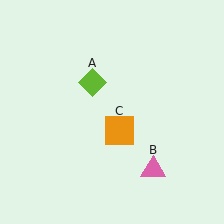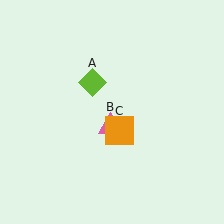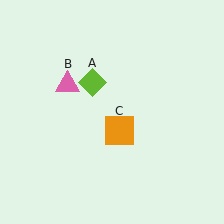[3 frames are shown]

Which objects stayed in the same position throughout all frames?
Lime diamond (object A) and orange square (object C) remained stationary.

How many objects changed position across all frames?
1 object changed position: pink triangle (object B).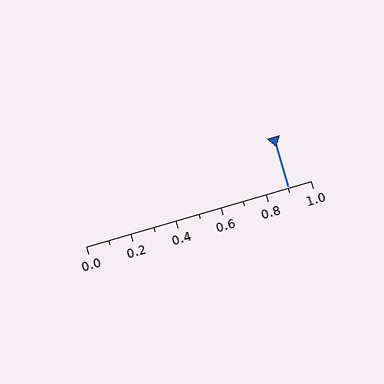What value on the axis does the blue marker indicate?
The marker indicates approximately 0.9.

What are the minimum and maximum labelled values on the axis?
The axis runs from 0.0 to 1.0.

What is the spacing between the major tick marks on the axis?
The major ticks are spaced 0.2 apart.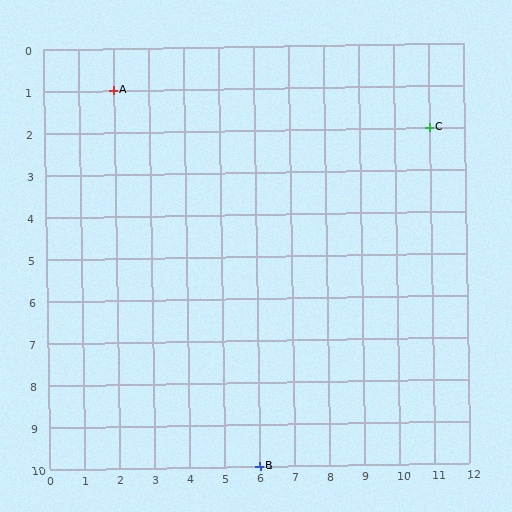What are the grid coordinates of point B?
Point B is at grid coordinates (6, 10).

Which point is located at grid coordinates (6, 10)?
Point B is at (6, 10).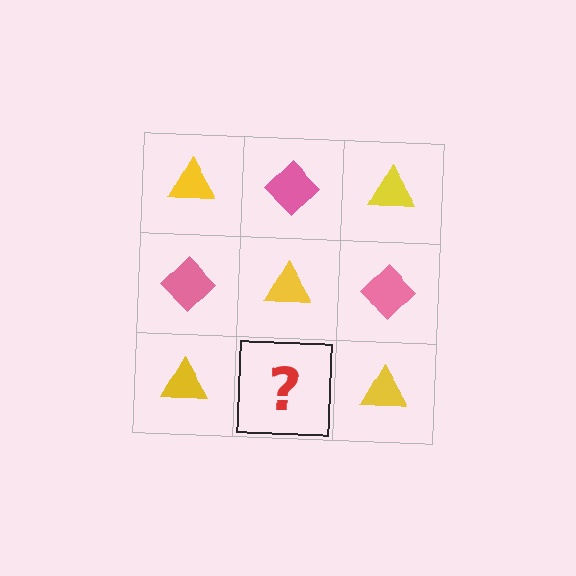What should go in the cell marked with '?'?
The missing cell should contain a pink diamond.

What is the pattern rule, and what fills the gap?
The rule is that it alternates yellow triangle and pink diamond in a checkerboard pattern. The gap should be filled with a pink diamond.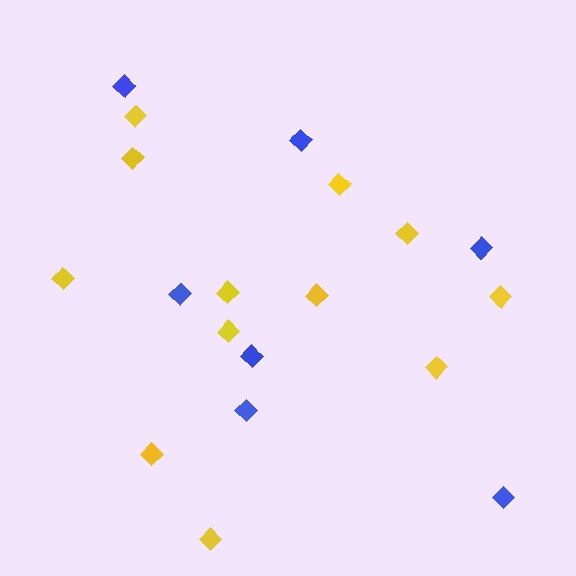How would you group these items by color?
There are 2 groups: one group of blue diamonds (7) and one group of yellow diamonds (12).